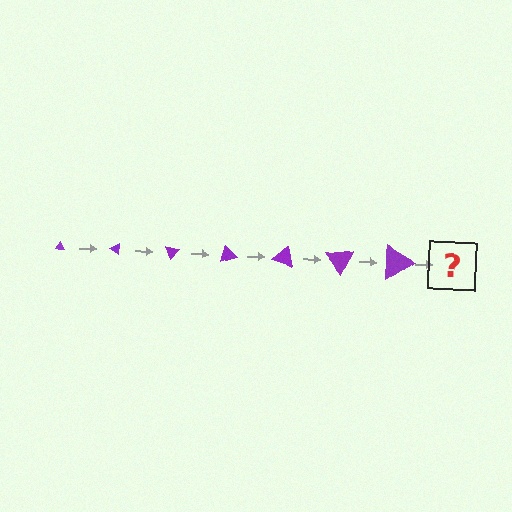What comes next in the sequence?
The next element should be a triangle, larger than the previous one and rotated 245 degrees from the start.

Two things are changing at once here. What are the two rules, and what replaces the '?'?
The two rules are that the triangle grows larger each step and it rotates 35 degrees each step. The '?' should be a triangle, larger than the previous one and rotated 245 degrees from the start.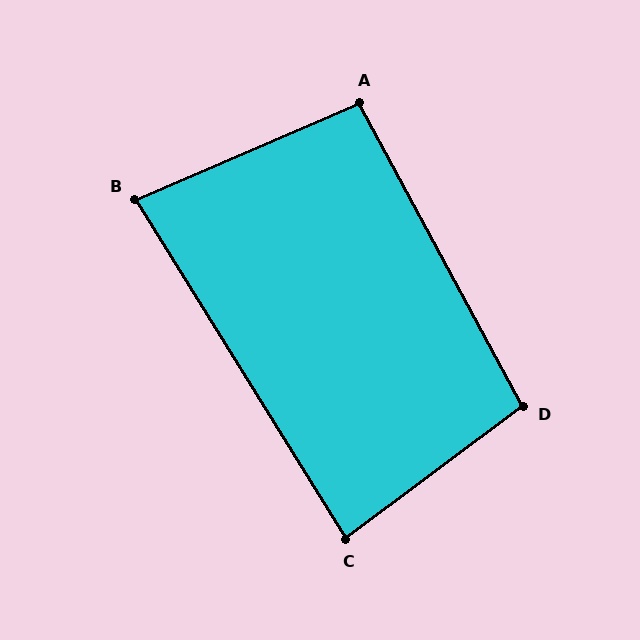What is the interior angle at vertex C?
Approximately 85 degrees (acute).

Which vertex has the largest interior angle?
D, at approximately 99 degrees.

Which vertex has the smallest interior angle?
B, at approximately 81 degrees.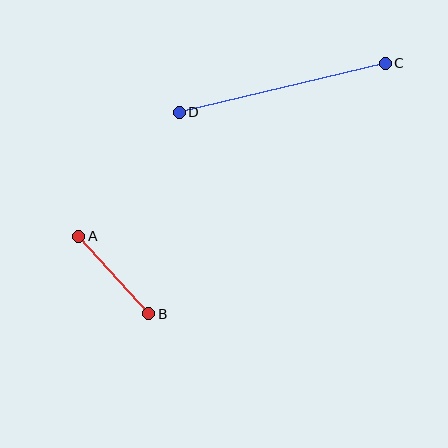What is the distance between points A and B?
The distance is approximately 105 pixels.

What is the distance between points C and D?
The distance is approximately 212 pixels.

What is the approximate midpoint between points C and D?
The midpoint is at approximately (282, 88) pixels.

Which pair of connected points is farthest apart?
Points C and D are farthest apart.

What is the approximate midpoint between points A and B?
The midpoint is at approximately (114, 275) pixels.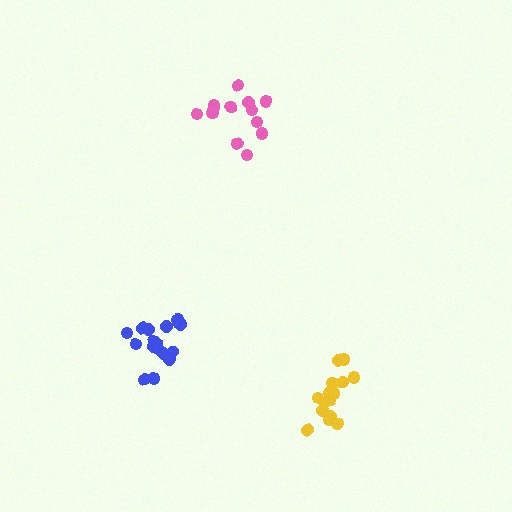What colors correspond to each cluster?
The clusters are colored: blue, yellow, pink.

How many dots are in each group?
Group 1: 17 dots, Group 2: 16 dots, Group 3: 12 dots (45 total).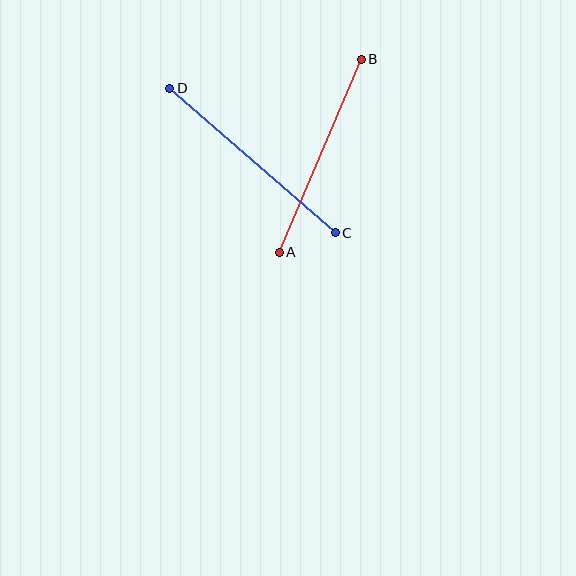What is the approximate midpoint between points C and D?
The midpoint is at approximately (252, 160) pixels.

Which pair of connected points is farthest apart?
Points C and D are farthest apart.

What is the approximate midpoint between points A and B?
The midpoint is at approximately (320, 156) pixels.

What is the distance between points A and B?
The distance is approximately 210 pixels.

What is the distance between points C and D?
The distance is approximately 220 pixels.